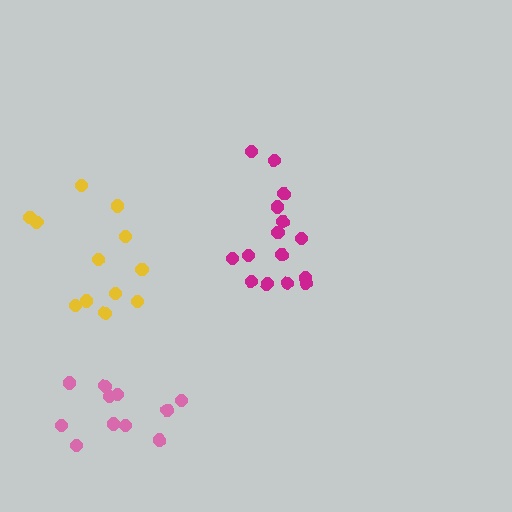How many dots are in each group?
Group 1: 12 dots, Group 2: 15 dots, Group 3: 11 dots (38 total).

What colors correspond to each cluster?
The clusters are colored: yellow, magenta, pink.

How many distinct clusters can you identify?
There are 3 distinct clusters.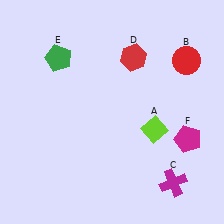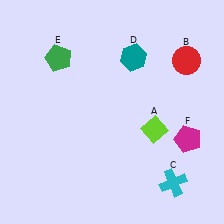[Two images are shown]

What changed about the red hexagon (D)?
In Image 1, D is red. In Image 2, it changed to teal.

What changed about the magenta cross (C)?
In Image 1, C is magenta. In Image 2, it changed to cyan.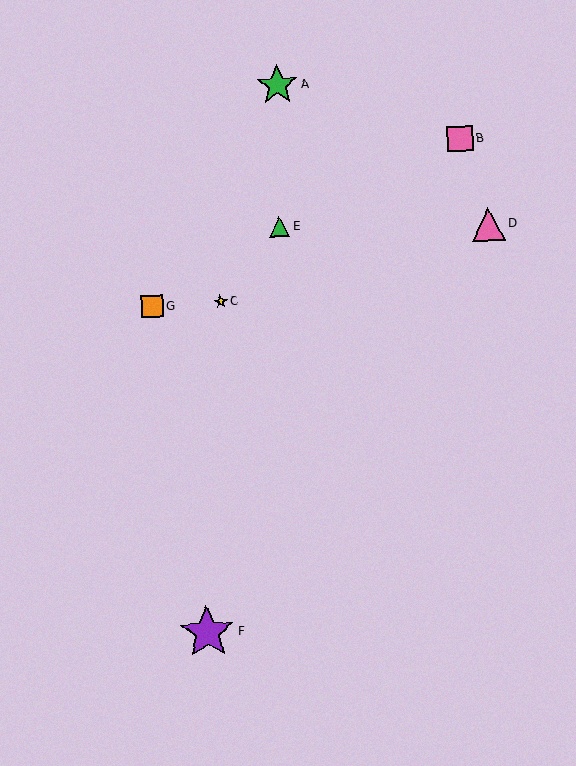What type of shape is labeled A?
Shape A is a green star.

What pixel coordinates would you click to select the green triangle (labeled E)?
Click at (280, 227) to select the green triangle E.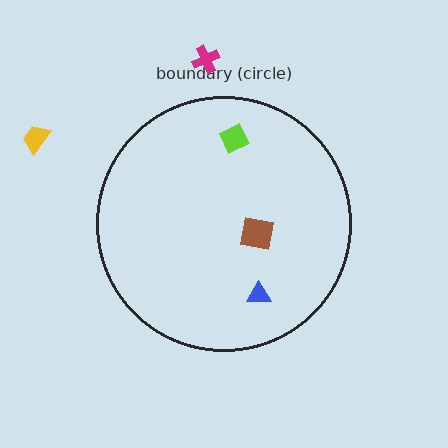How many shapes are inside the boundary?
3 inside, 2 outside.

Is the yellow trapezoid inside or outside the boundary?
Outside.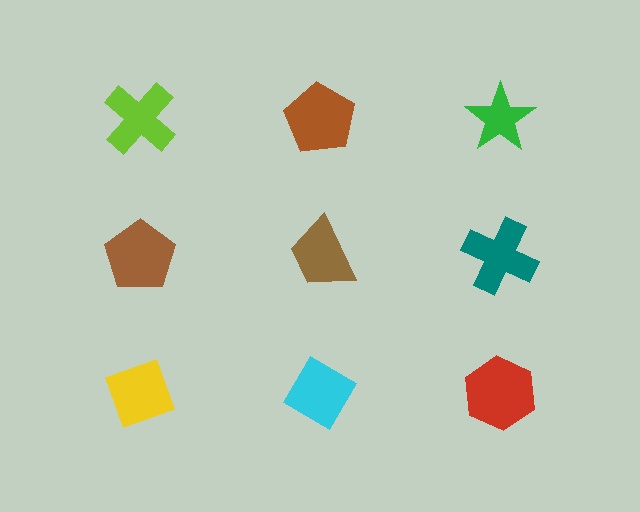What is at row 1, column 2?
A brown pentagon.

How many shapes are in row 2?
3 shapes.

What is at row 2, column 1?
A brown pentagon.